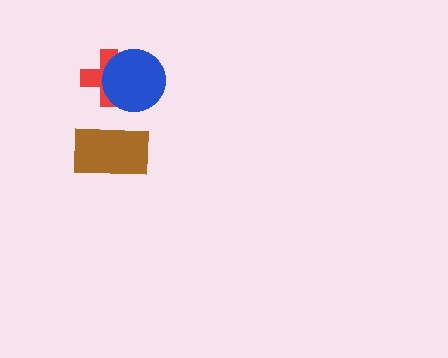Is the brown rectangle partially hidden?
No, no other shape covers it.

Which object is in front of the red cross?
The blue circle is in front of the red cross.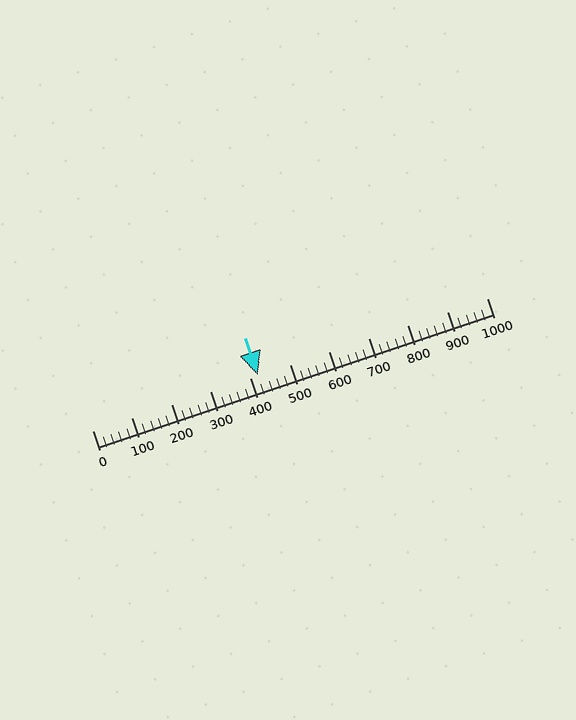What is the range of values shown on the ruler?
The ruler shows values from 0 to 1000.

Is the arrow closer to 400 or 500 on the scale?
The arrow is closer to 400.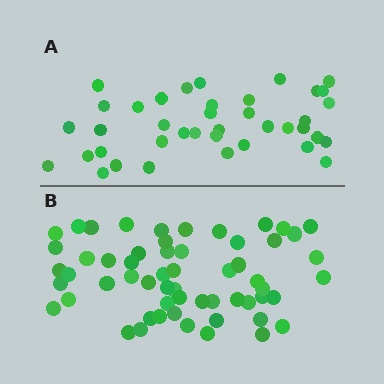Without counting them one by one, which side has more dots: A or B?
Region B (the bottom region) has more dots.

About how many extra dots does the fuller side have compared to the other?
Region B has approximately 20 more dots than region A.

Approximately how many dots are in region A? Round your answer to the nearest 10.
About 40 dots. (The exact count is 39, which rounds to 40.)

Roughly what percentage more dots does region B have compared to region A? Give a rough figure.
About 50% more.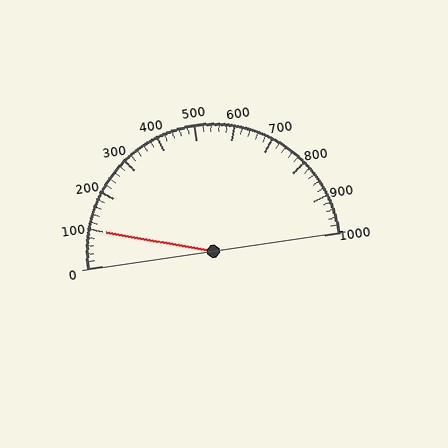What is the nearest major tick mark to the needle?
The nearest major tick mark is 100.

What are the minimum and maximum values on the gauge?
The gauge ranges from 0 to 1000.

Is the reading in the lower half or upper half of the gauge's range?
The reading is in the lower half of the range (0 to 1000).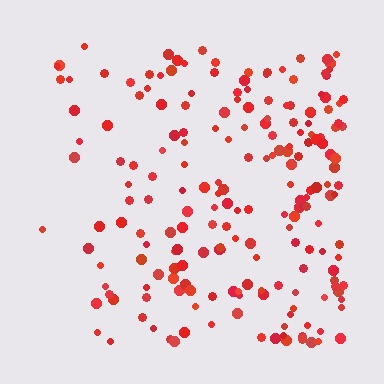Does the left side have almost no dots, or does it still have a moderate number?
Still a moderate number, just noticeably fewer than the right.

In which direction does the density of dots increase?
From left to right, with the right side densest.